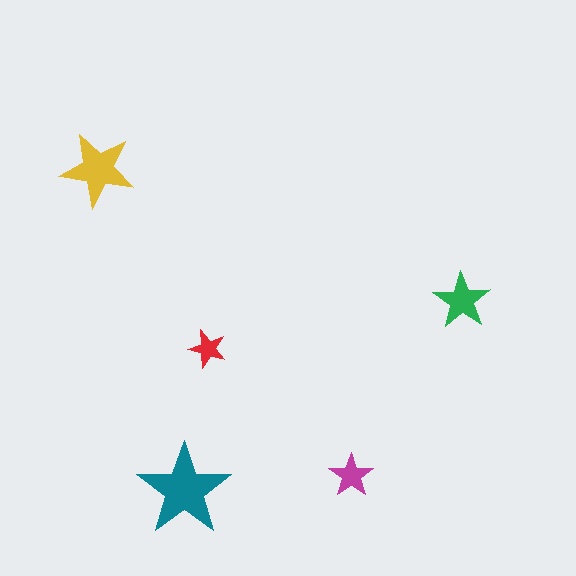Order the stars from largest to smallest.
the teal one, the yellow one, the green one, the magenta one, the red one.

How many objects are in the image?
There are 5 objects in the image.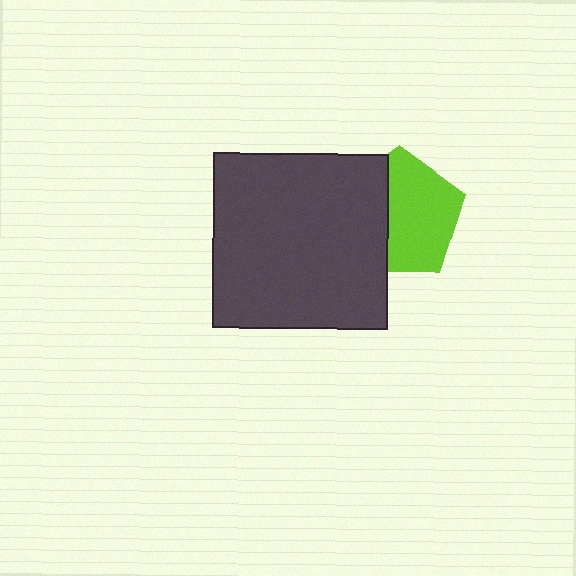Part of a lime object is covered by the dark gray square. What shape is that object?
It is a pentagon.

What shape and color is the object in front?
The object in front is a dark gray square.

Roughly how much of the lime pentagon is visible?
About half of it is visible (roughly 61%).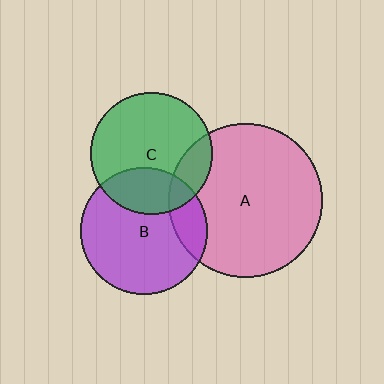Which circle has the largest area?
Circle A (pink).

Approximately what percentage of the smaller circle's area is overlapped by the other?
Approximately 25%.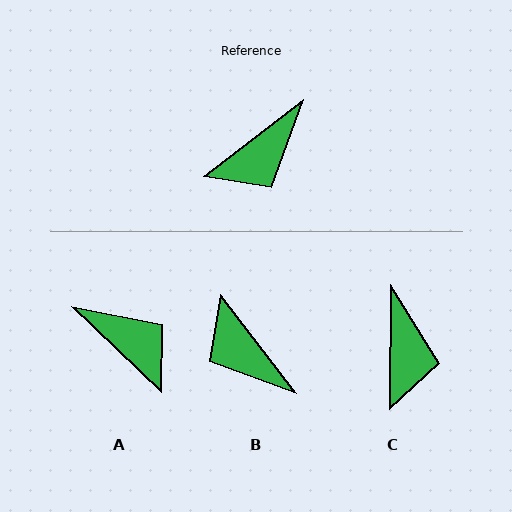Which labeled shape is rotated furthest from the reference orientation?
A, about 98 degrees away.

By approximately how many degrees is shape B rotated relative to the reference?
Approximately 90 degrees clockwise.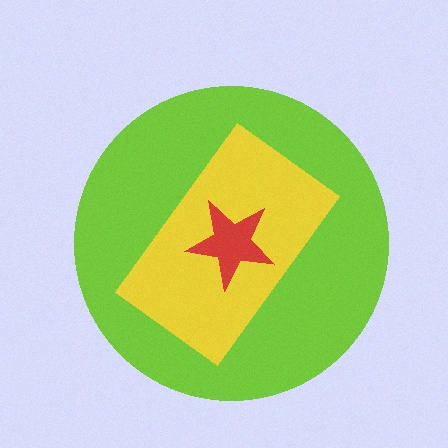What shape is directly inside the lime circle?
The yellow rectangle.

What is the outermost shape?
The lime circle.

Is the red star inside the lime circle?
Yes.